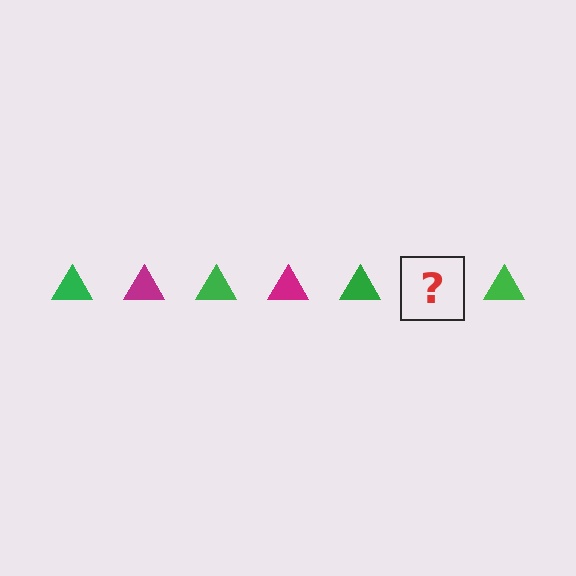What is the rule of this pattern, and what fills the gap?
The rule is that the pattern cycles through green, magenta triangles. The gap should be filled with a magenta triangle.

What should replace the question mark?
The question mark should be replaced with a magenta triangle.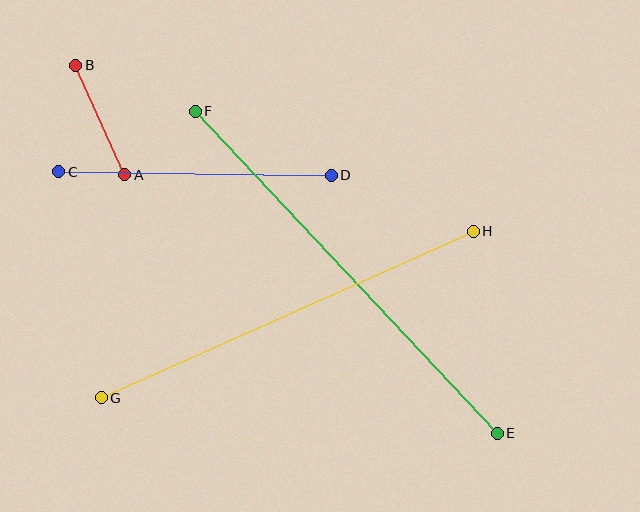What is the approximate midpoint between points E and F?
The midpoint is at approximately (346, 272) pixels.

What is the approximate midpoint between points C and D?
The midpoint is at approximately (195, 174) pixels.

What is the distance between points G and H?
The distance is approximately 407 pixels.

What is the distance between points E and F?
The distance is approximately 442 pixels.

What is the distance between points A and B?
The distance is approximately 120 pixels.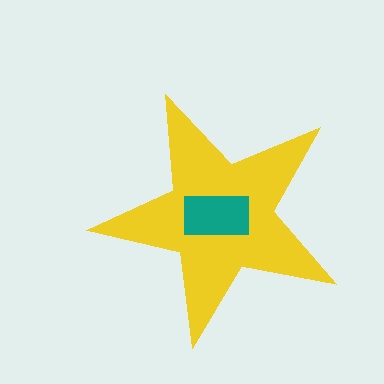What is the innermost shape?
The teal rectangle.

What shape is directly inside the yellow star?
The teal rectangle.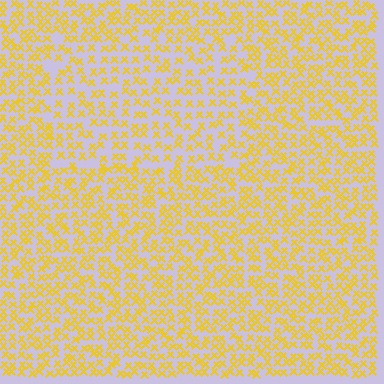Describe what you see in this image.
The image contains small yellow elements arranged at two different densities. A rectangle-shaped region is visible where the elements are less densely packed than the surrounding area.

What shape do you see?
I see a rectangle.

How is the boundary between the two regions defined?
The boundary is defined by a change in element density (approximately 1.5x ratio). All elements are the same color, size, and shape.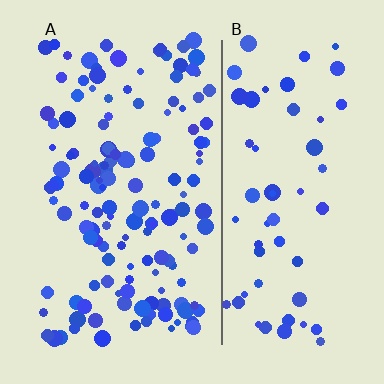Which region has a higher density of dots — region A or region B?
A (the left).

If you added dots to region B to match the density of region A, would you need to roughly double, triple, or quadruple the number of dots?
Approximately double.